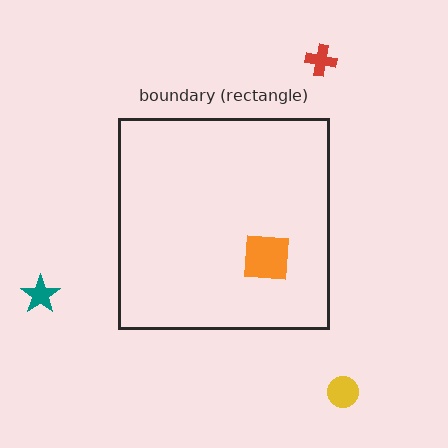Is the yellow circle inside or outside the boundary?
Outside.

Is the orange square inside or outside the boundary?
Inside.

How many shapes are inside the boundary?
1 inside, 3 outside.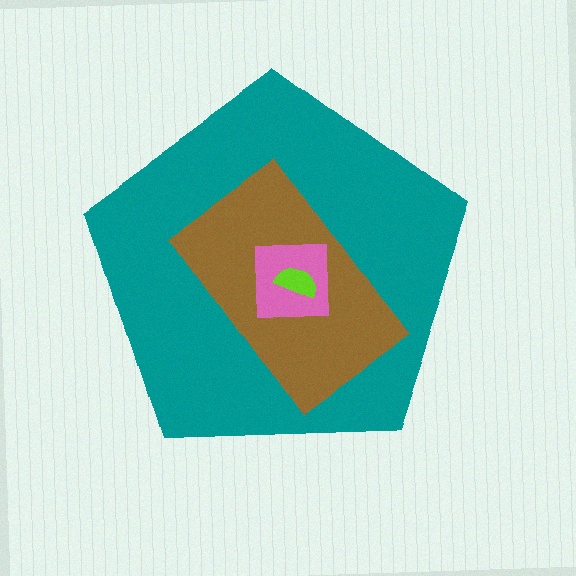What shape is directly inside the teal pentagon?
The brown rectangle.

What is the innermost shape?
The lime semicircle.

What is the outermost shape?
The teal pentagon.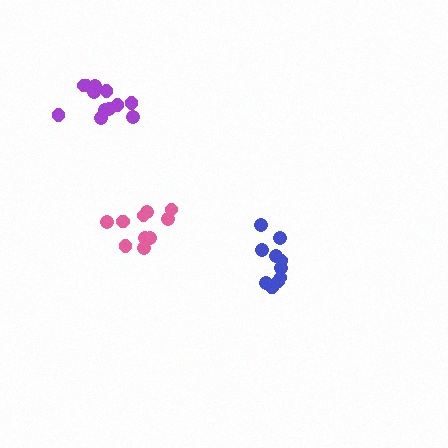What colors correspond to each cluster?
The clusters are colored: pink, purple, blue.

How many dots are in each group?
Group 1: 10 dots, Group 2: 12 dots, Group 3: 10 dots (32 total).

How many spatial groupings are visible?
There are 3 spatial groupings.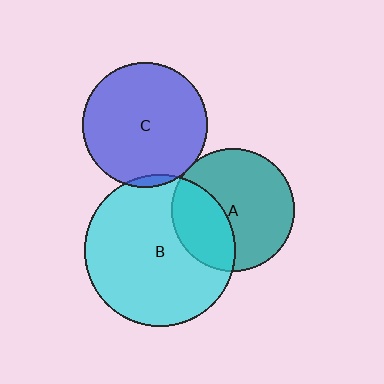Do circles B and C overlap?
Yes.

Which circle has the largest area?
Circle B (cyan).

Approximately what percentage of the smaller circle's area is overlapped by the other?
Approximately 5%.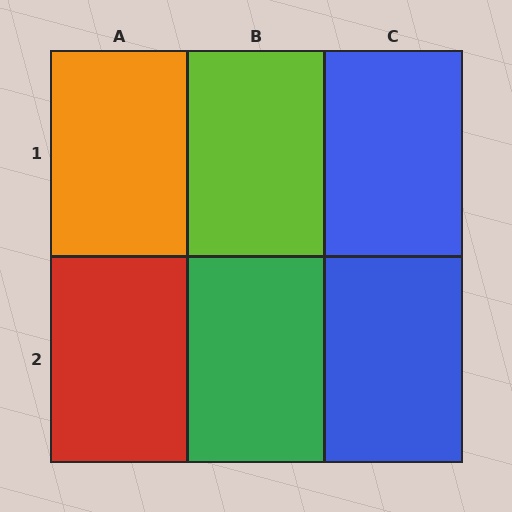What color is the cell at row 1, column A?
Orange.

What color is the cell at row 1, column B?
Lime.